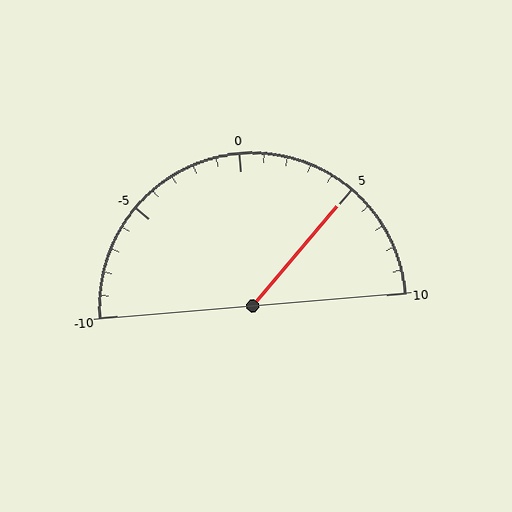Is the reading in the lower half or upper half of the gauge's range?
The reading is in the upper half of the range (-10 to 10).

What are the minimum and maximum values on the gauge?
The gauge ranges from -10 to 10.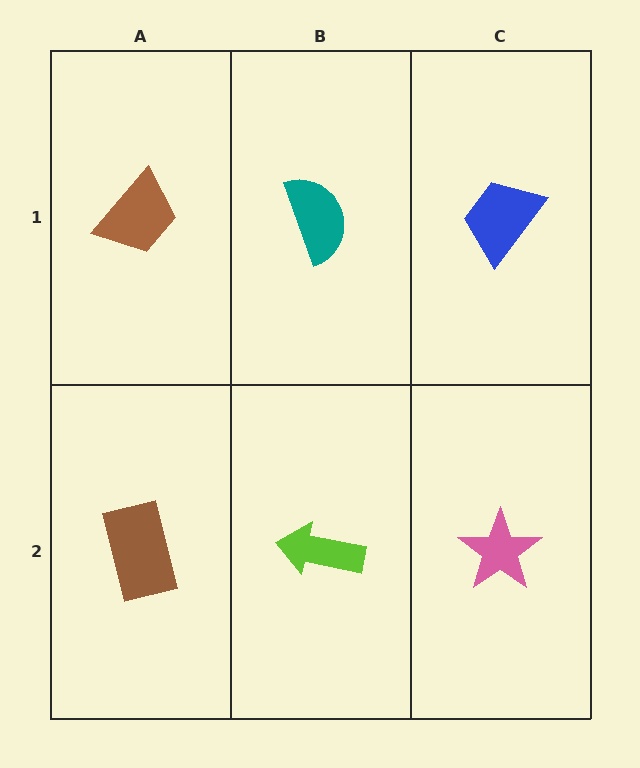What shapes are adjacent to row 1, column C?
A pink star (row 2, column C), a teal semicircle (row 1, column B).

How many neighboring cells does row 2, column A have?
2.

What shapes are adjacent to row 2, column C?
A blue trapezoid (row 1, column C), a lime arrow (row 2, column B).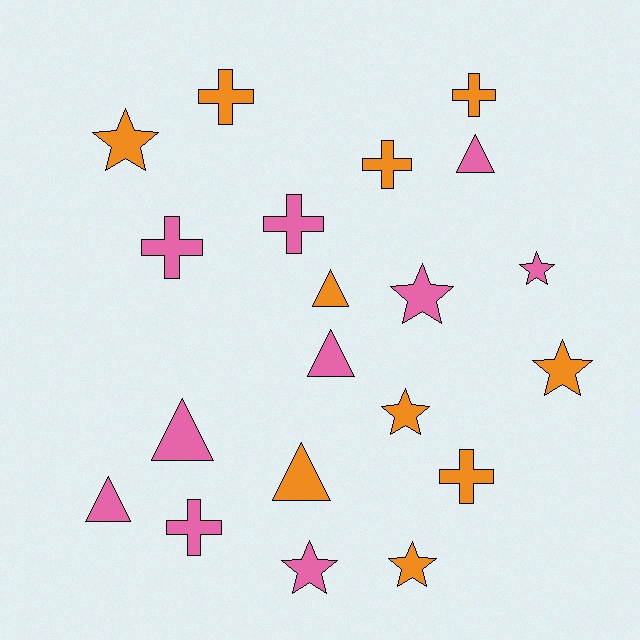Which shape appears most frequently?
Cross, with 7 objects.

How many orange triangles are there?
There are 2 orange triangles.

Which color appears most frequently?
Pink, with 10 objects.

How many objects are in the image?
There are 20 objects.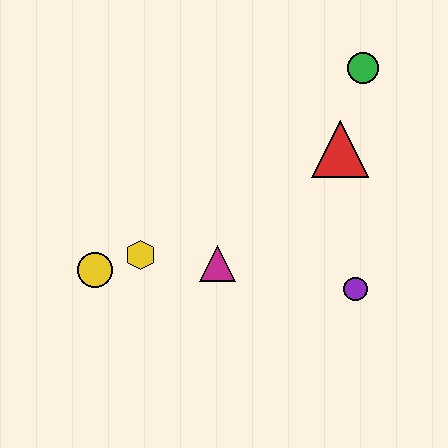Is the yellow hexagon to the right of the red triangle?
No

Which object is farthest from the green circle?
The yellow circle is farthest from the green circle.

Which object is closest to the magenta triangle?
The yellow hexagon is closest to the magenta triangle.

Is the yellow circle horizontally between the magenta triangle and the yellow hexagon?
No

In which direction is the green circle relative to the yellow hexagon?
The green circle is to the right of the yellow hexagon.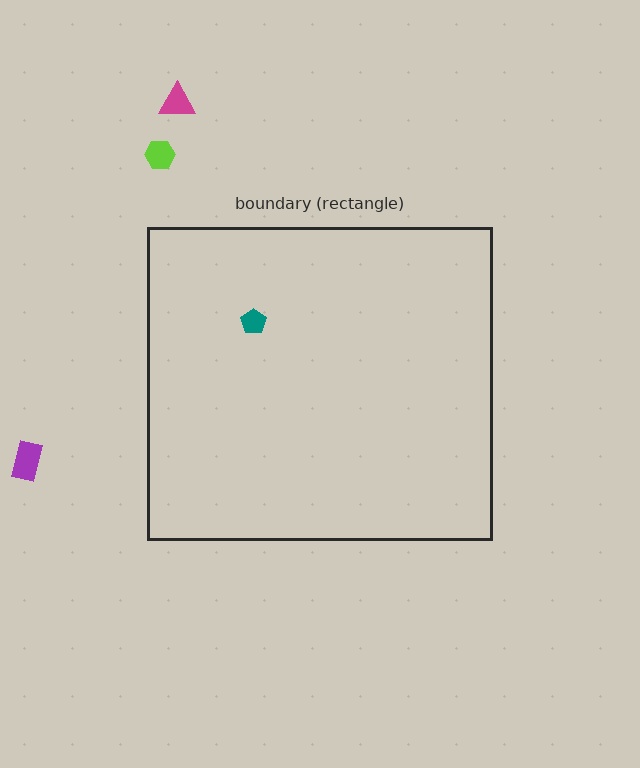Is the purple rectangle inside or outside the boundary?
Outside.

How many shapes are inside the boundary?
1 inside, 3 outside.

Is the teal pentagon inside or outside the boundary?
Inside.